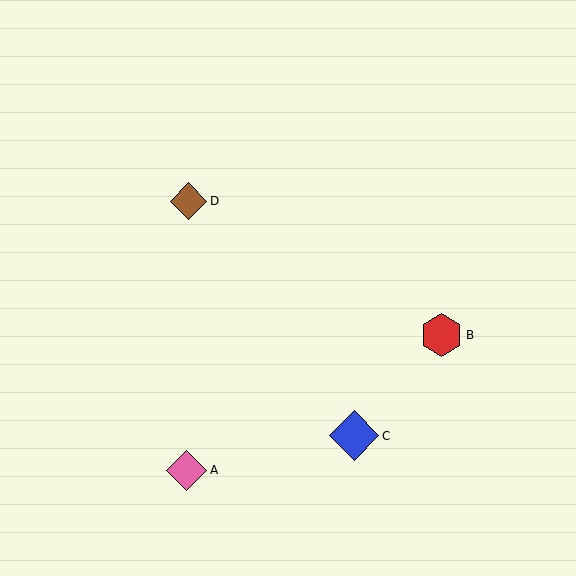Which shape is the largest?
The blue diamond (labeled C) is the largest.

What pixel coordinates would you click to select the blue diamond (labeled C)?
Click at (354, 436) to select the blue diamond C.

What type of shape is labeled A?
Shape A is a pink diamond.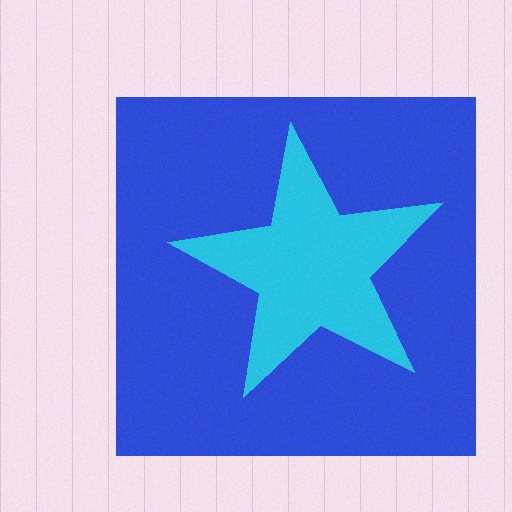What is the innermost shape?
The cyan star.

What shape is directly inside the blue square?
The cyan star.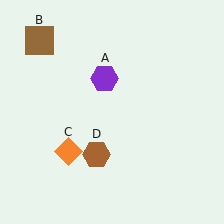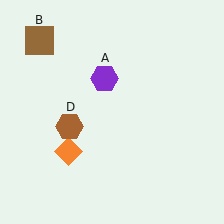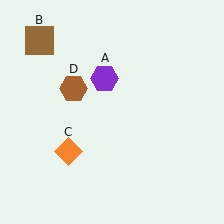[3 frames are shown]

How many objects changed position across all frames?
1 object changed position: brown hexagon (object D).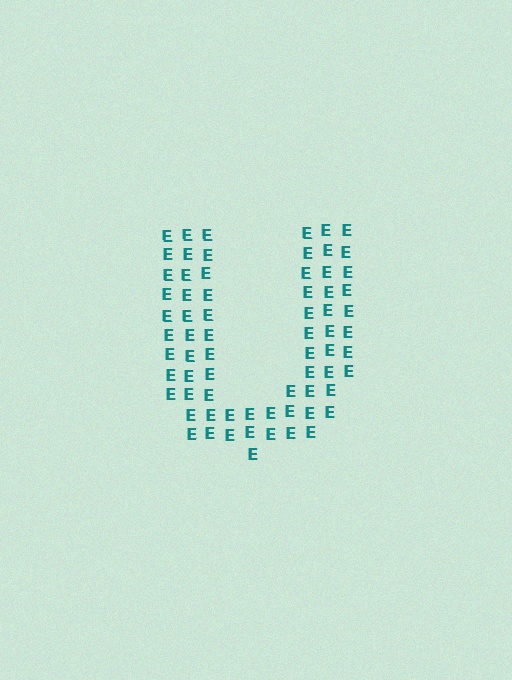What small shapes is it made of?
It is made of small letter E's.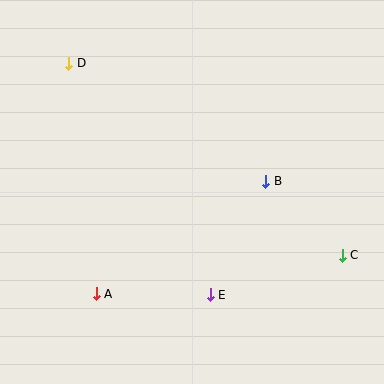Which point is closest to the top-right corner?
Point B is closest to the top-right corner.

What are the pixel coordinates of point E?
Point E is at (210, 295).